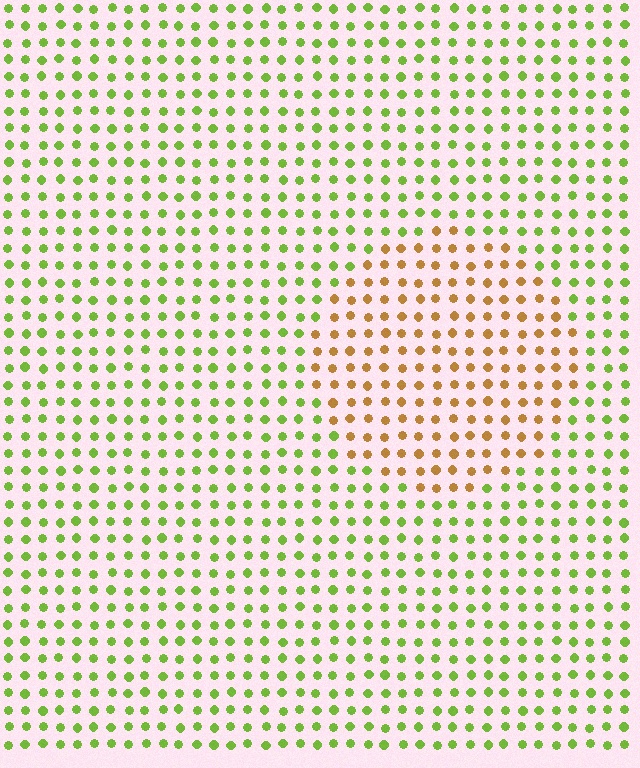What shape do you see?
I see a circle.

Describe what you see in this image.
The image is filled with small lime elements in a uniform arrangement. A circle-shaped region is visible where the elements are tinted to a slightly different hue, forming a subtle color boundary.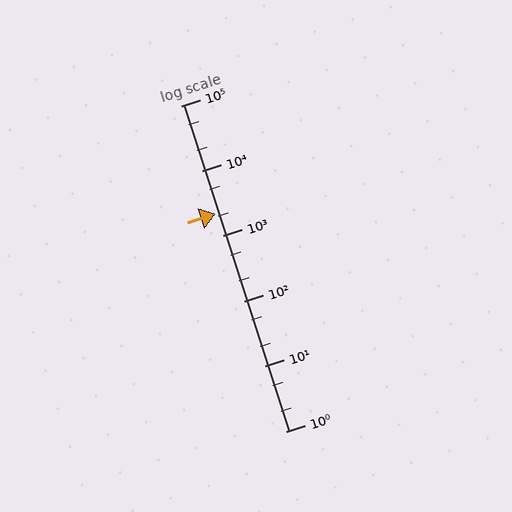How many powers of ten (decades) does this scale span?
The scale spans 5 decades, from 1 to 100000.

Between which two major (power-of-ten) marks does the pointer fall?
The pointer is between 1000 and 10000.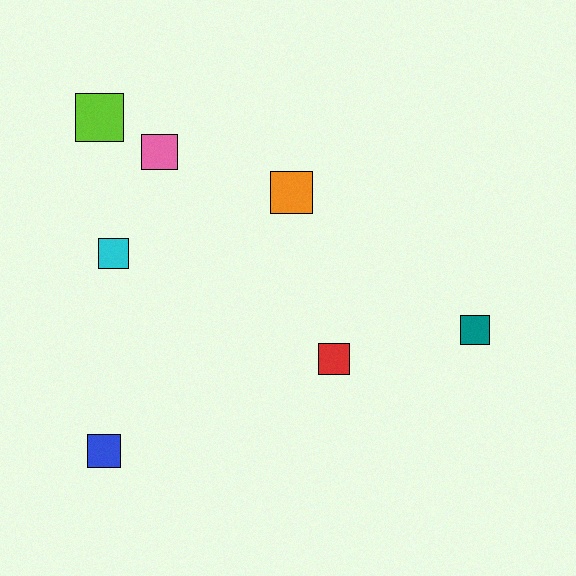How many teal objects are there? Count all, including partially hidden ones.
There is 1 teal object.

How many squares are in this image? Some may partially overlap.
There are 7 squares.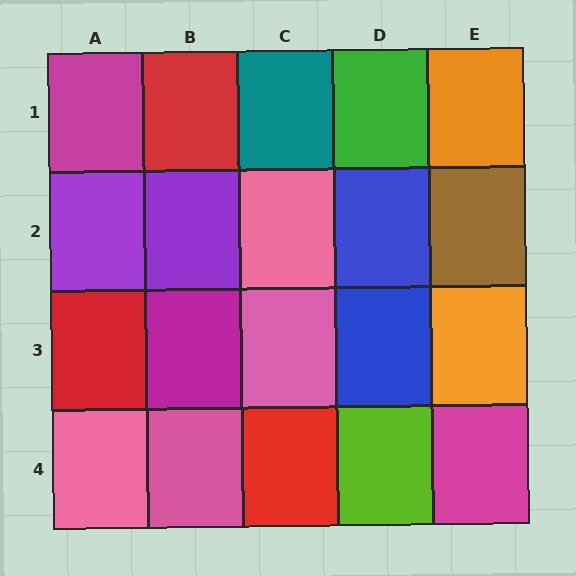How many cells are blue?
2 cells are blue.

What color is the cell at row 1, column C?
Teal.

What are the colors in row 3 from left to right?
Red, magenta, pink, blue, orange.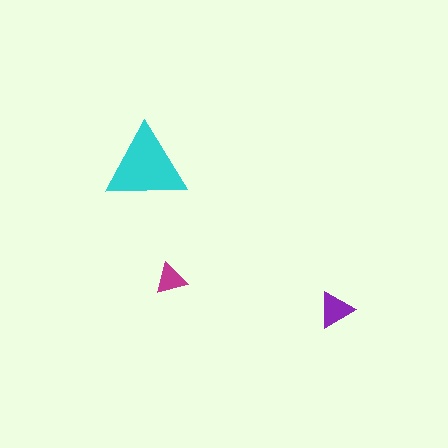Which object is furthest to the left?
The cyan triangle is leftmost.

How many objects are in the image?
There are 3 objects in the image.